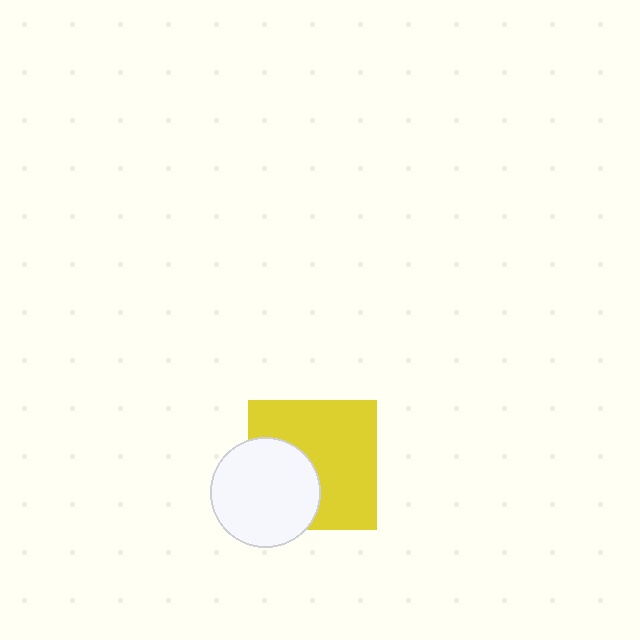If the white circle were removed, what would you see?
You would see the complete yellow square.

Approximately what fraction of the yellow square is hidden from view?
Roughly 35% of the yellow square is hidden behind the white circle.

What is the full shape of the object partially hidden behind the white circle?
The partially hidden object is a yellow square.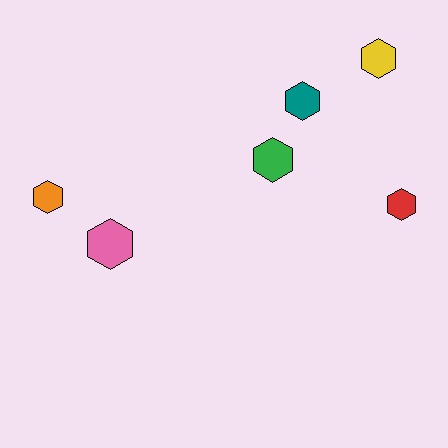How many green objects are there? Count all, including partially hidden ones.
There is 1 green object.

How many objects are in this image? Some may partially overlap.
There are 6 objects.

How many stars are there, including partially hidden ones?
There are no stars.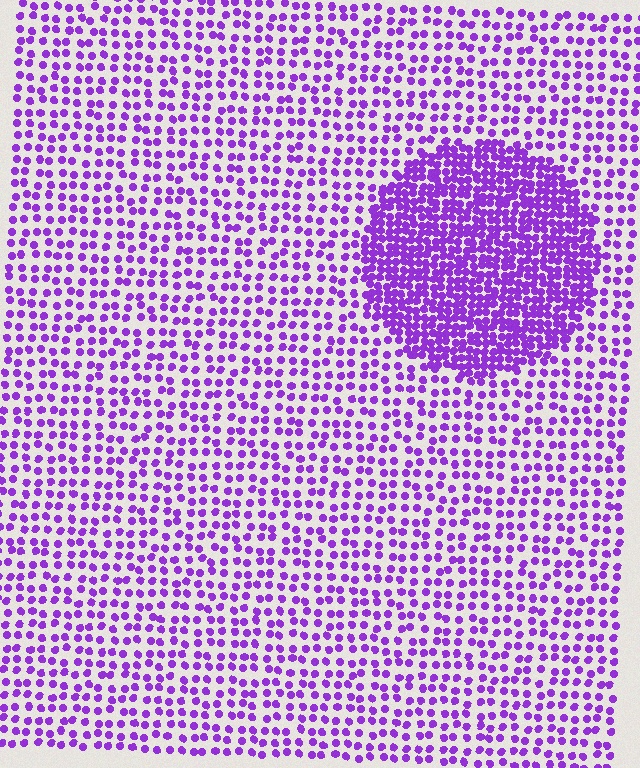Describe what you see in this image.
The image contains small purple elements arranged at two different densities. A circle-shaped region is visible where the elements are more densely packed than the surrounding area.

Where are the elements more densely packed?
The elements are more densely packed inside the circle boundary.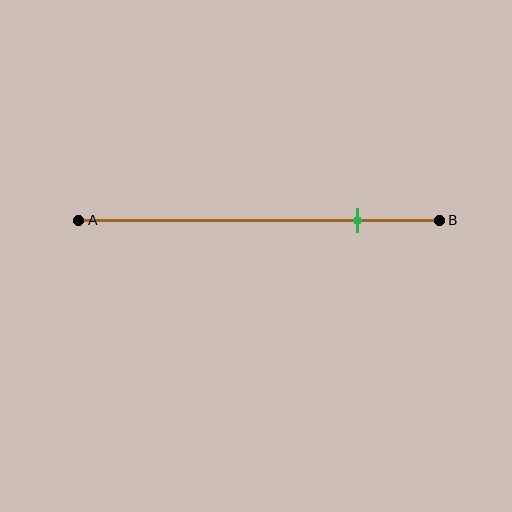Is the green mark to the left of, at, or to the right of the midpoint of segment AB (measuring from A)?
The green mark is to the right of the midpoint of segment AB.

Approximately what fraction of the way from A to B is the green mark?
The green mark is approximately 75% of the way from A to B.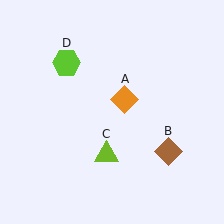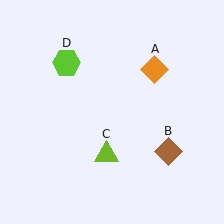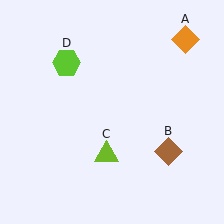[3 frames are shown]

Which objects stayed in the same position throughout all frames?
Brown diamond (object B) and lime triangle (object C) and lime hexagon (object D) remained stationary.